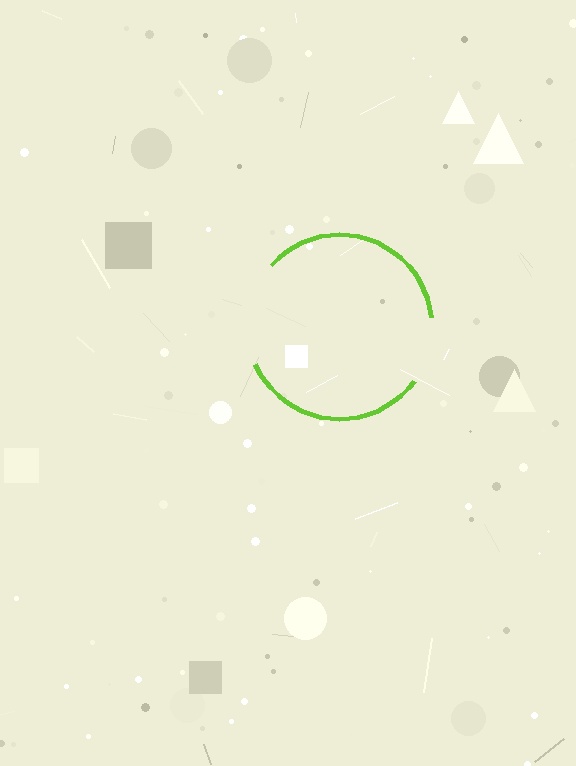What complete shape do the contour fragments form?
The contour fragments form a circle.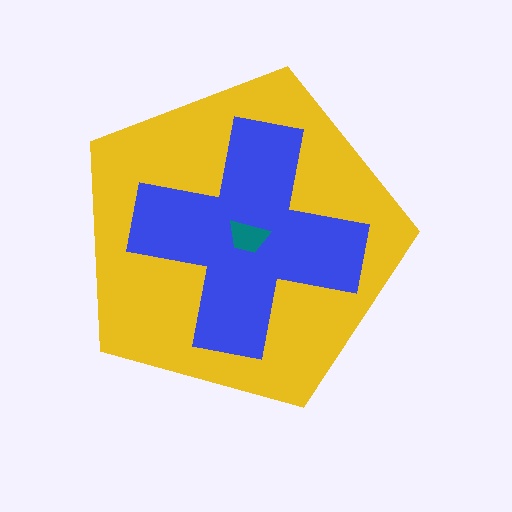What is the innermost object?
The teal trapezoid.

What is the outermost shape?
The yellow pentagon.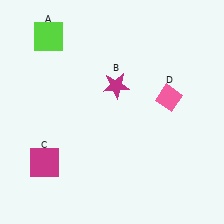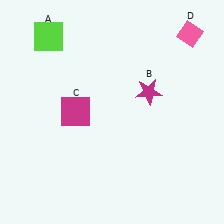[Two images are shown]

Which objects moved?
The objects that moved are: the magenta star (B), the magenta square (C), the pink diamond (D).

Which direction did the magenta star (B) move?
The magenta star (B) moved right.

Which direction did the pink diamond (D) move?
The pink diamond (D) moved up.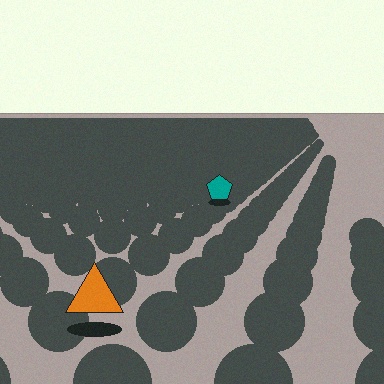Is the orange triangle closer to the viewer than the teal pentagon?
Yes. The orange triangle is closer — you can tell from the texture gradient: the ground texture is coarser near it.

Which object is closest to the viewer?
The orange triangle is closest. The texture marks near it are larger and more spread out.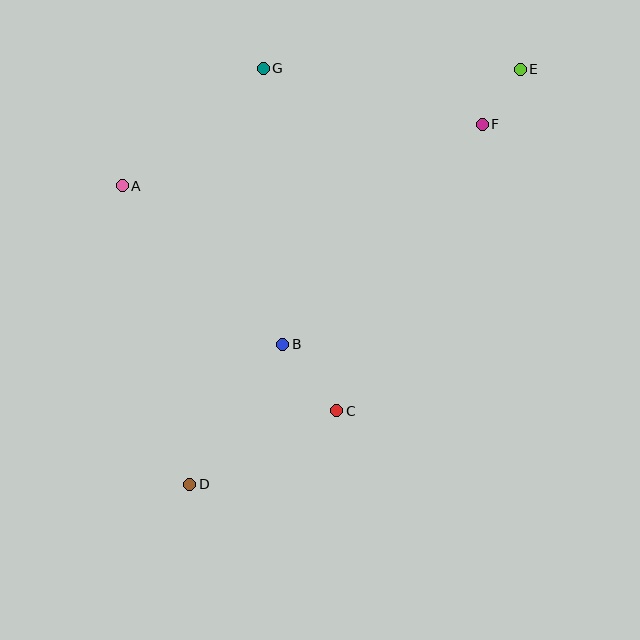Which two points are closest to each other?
Points E and F are closest to each other.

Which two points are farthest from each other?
Points D and E are farthest from each other.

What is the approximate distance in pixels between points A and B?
The distance between A and B is approximately 225 pixels.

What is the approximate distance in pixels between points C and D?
The distance between C and D is approximately 164 pixels.